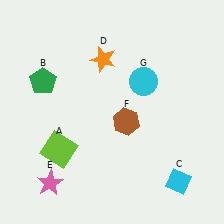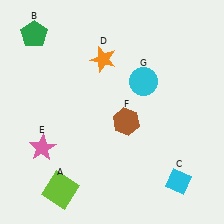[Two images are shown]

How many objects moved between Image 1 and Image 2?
3 objects moved between the two images.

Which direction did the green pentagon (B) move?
The green pentagon (B) moved up.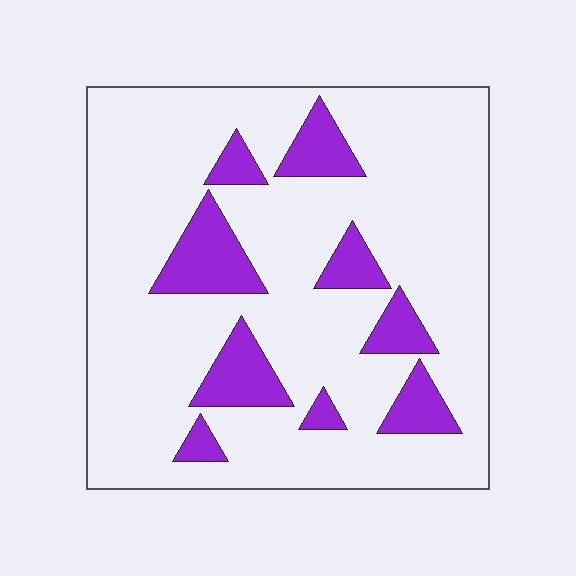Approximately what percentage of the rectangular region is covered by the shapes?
Approximately 20%.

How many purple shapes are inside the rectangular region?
9.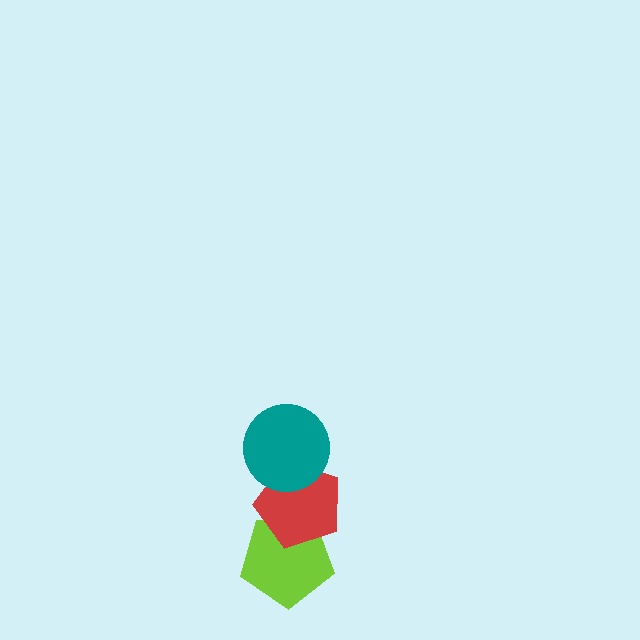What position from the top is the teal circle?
The teal circle is 1st from the top.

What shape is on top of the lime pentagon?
The red pentagon is on top of the lime pentagon.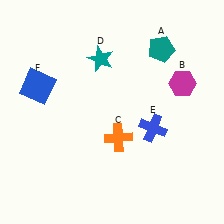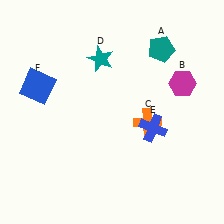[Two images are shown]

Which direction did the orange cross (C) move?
The orange cross (C) moved right.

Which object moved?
The orange cross (C) moved right.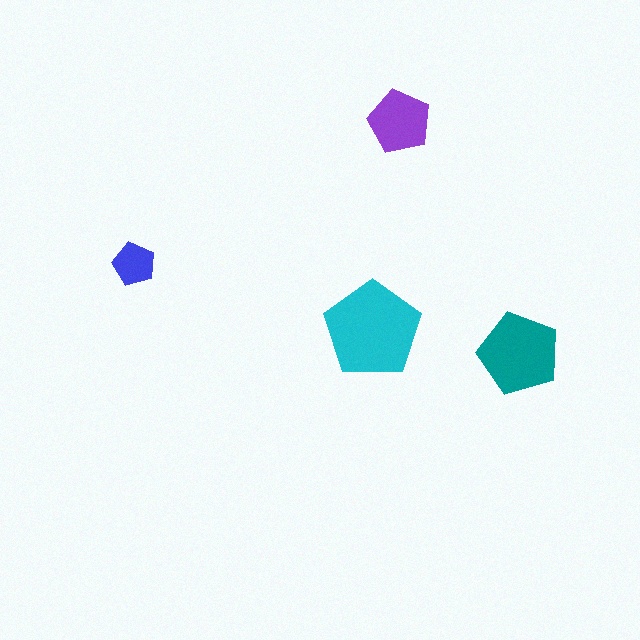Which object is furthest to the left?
The blue pentagon is leftmost.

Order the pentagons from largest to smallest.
the cyan one, the teal one, the purple one, the blue one.